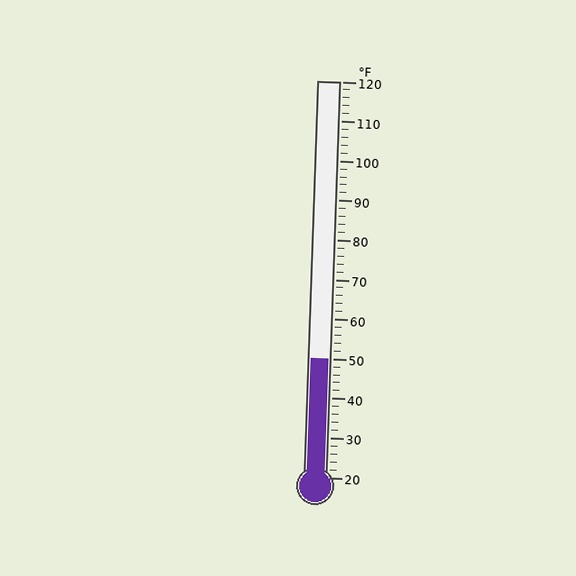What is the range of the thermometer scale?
The thermometer scale ranges from 20°F to 120°F.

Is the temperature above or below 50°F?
The temperature is at 50°F.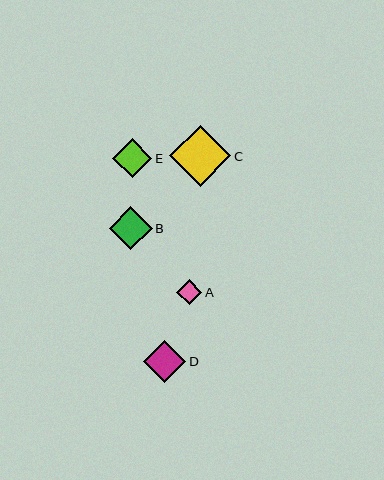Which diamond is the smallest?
Diamond A is the smallest with a size of approximately 25 pixels.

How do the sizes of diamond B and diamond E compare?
Diamond B and diamond E are approximately the same size.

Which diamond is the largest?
Diamond C is the largest with a size of approximately 61 pixels.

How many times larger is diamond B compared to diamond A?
Diamond B is approximately 1.7 times the size of diamond A.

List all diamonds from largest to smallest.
From largest to smallest: C, B, D, E, A.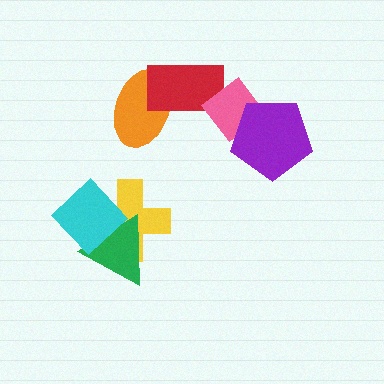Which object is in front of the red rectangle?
The pink diamond is in front of the red rectangle.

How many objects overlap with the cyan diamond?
2 objects overlap with the cyan diamond.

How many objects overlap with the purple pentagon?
1 object overlaps with the purple pentagon.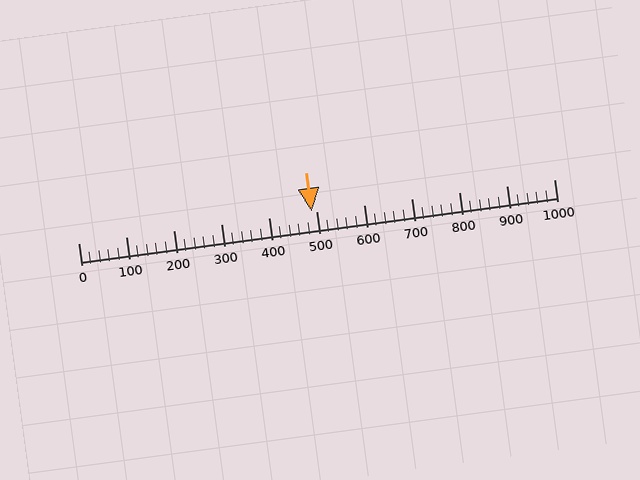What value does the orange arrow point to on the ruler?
The orange arrow points to approximately 490.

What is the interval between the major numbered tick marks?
The major tick marks are spaced 100 units apart.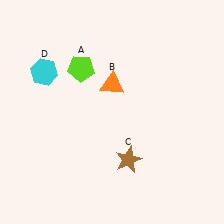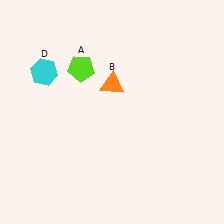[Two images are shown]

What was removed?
The brown star (C) was removed in Image 2.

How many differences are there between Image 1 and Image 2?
There is 1 difference between the two images.